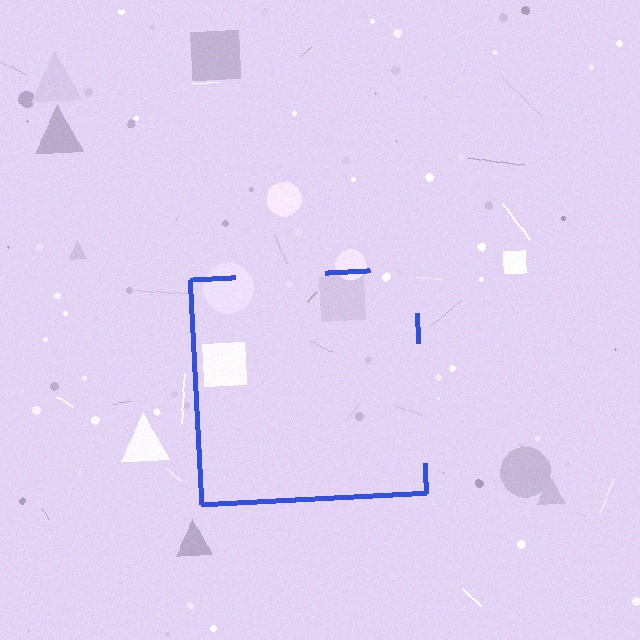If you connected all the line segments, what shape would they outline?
They would outline a square.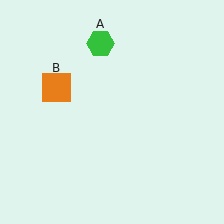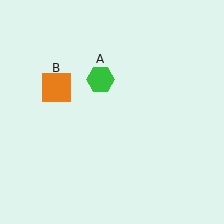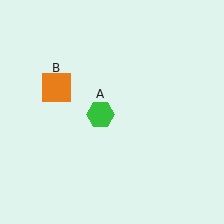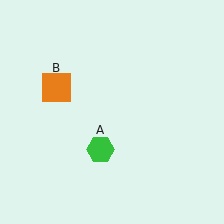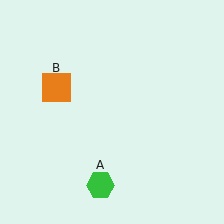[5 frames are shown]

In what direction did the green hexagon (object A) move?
The green hexagon (object A) moved down.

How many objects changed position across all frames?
1 object changed position: green hexagon (object A).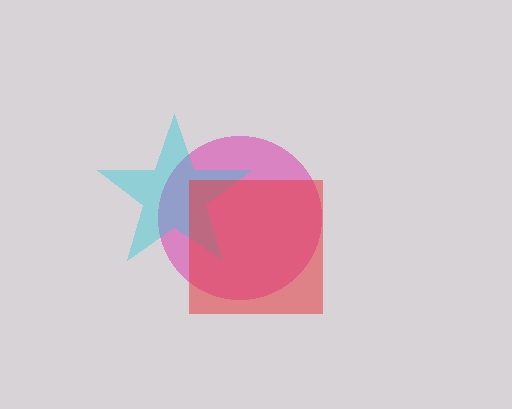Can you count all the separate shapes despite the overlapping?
Yes, there are 3 separate shapes.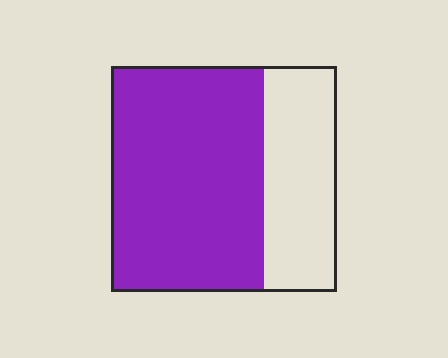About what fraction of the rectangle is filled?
About two thirds (2/3).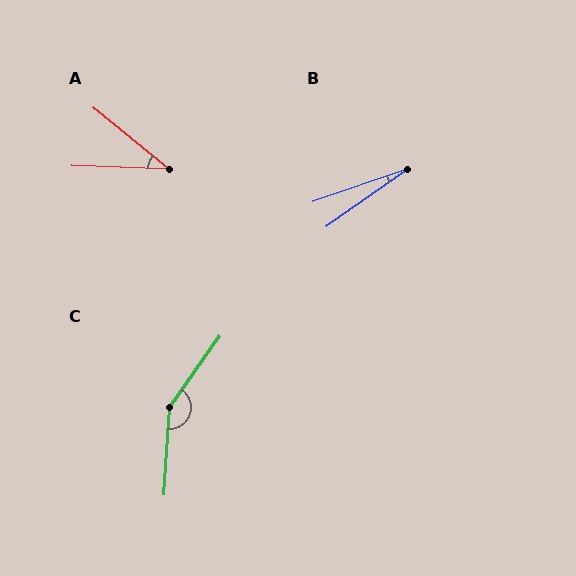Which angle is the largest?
C, at approximately 149 degrees.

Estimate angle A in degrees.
Approximately 37 degrees.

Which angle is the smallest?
B, at approximately 16 degrees.